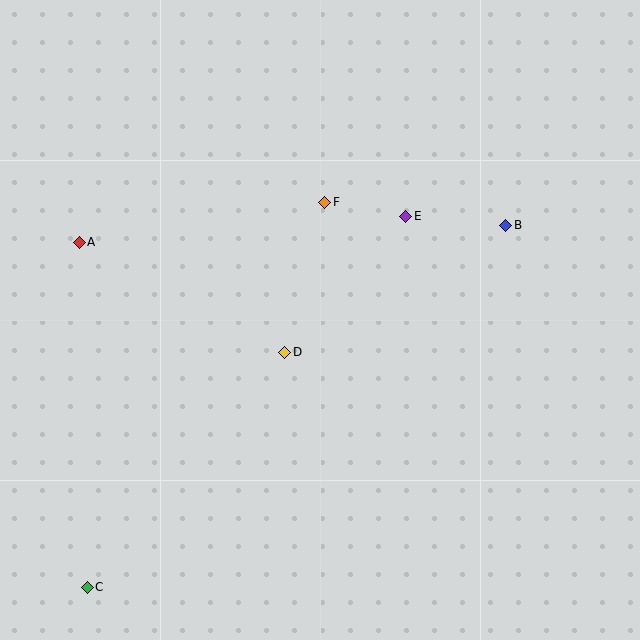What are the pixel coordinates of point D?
Point D is at (285, 352).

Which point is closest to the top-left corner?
Point A is closest to the top-left corner.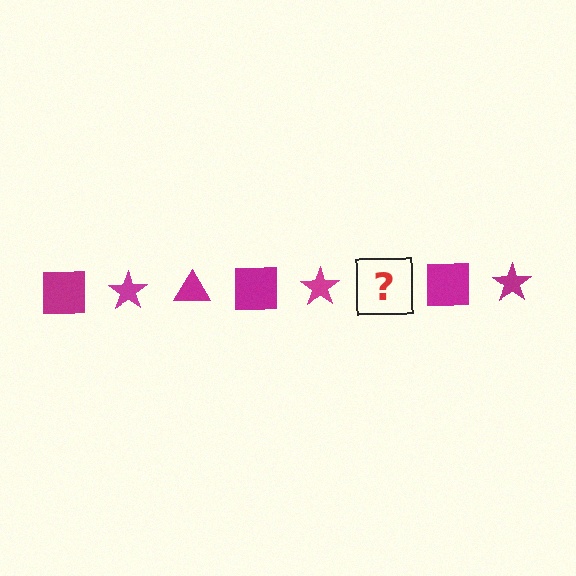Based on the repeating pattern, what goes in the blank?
The blank should be a magenta triangle.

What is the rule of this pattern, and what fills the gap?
The rule is that the pattern cycles through square, star, triangle shapes in magenta. The gap should be filled with a magenta triangle.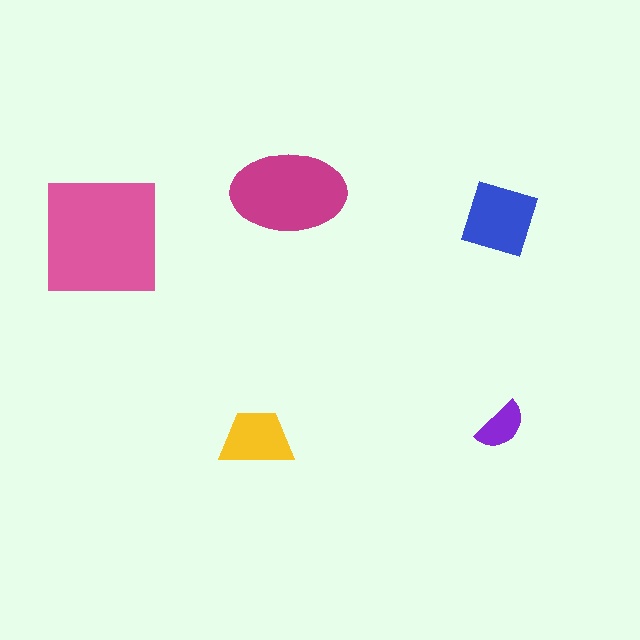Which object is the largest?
The pink square.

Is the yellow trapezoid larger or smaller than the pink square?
Smaller.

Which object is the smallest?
The purple semicircle.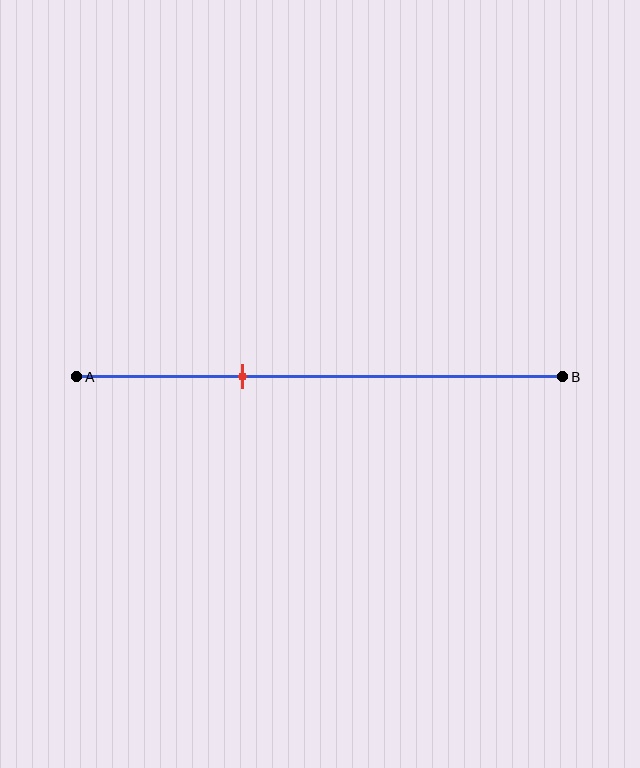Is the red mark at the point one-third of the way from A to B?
Yes, the mark is approximately at the one-third point.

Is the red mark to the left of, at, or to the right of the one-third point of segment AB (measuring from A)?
The red mark is approximately at the one-third point of segment AB.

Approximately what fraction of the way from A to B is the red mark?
The red mark is approximately 35% of the way from A to B.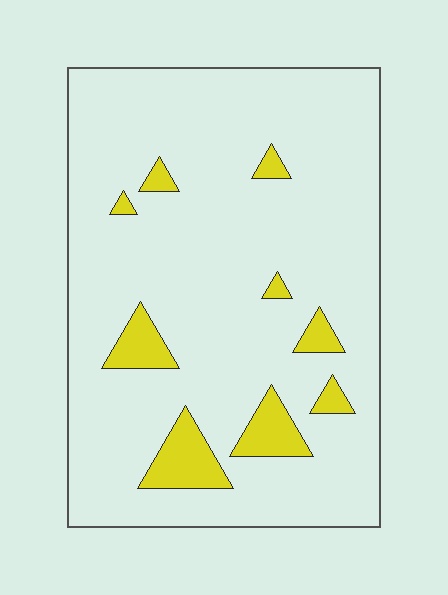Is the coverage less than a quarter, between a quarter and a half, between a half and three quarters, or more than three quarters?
Less than a quarter.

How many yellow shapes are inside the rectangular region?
9.